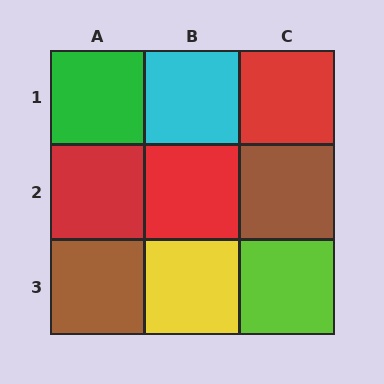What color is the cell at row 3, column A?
Brown.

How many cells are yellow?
1 cell is yellow.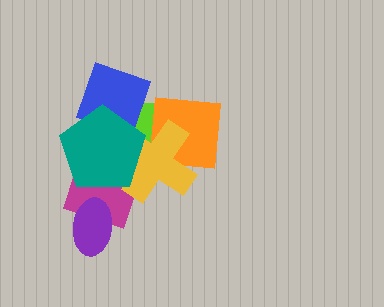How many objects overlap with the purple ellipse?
1 object overlaps with the purple ellipse.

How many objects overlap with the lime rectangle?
4 objects overlap with the lime rectangle.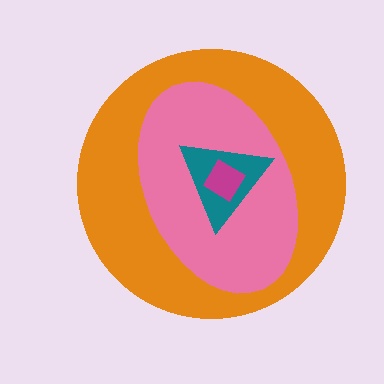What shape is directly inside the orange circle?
The pink ellipse.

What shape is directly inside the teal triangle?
The magenta diamond.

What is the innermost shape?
The magenta diamond.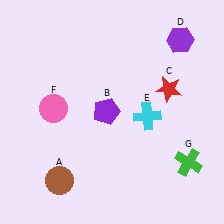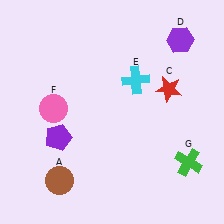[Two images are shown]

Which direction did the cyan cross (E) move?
The cyan cross (E) moved up.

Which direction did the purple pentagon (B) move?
The purple pentagon (B) moved left.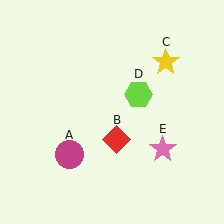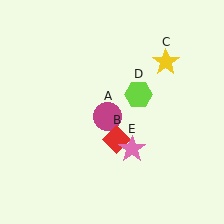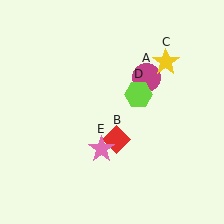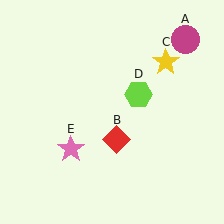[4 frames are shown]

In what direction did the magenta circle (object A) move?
The magenta circle (object A) moved up and to the right.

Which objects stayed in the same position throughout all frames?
Red diamond (object B) and yellow star (object C) and lime hexagon (object D) remained stationary.